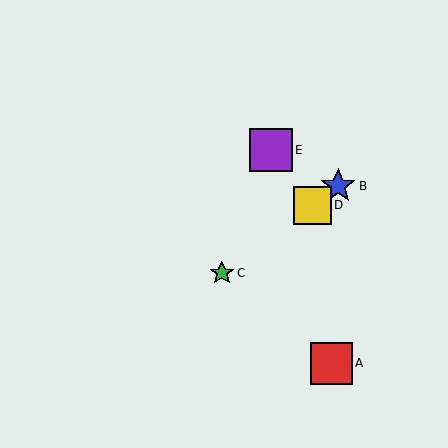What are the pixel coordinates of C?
Object C is at (222, 273).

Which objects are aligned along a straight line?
Objects B, C, D are aligned along a straight line.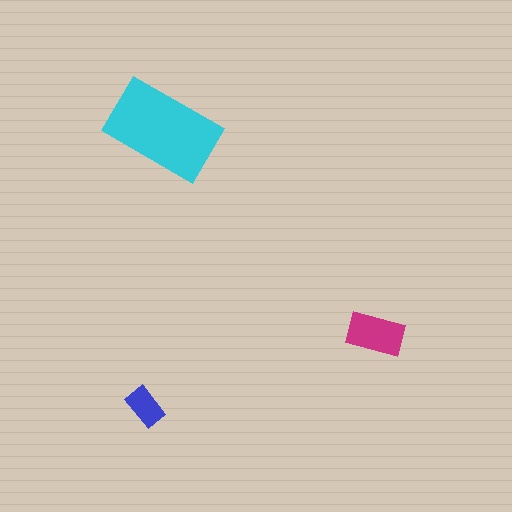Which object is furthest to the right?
The magenta rectangle is rightmost.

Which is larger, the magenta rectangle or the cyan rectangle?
The cyan one.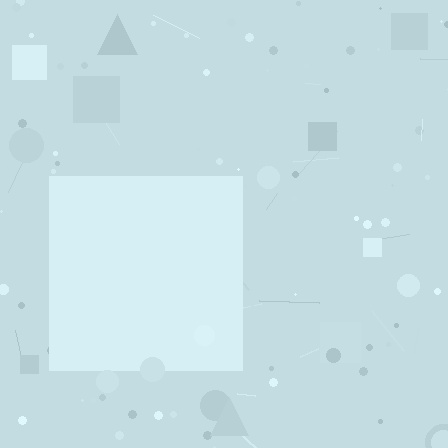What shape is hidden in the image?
A square is hidden in the image.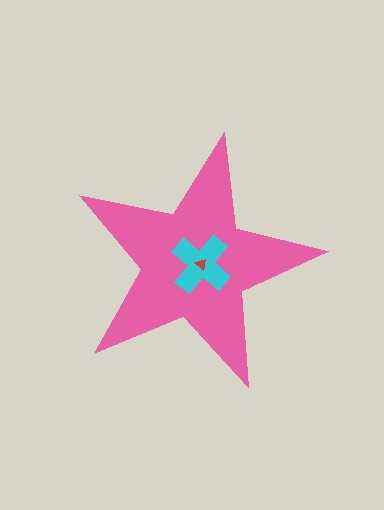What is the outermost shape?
The pink star.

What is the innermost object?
The red triangle.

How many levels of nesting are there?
3.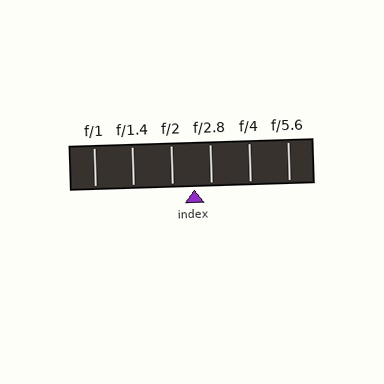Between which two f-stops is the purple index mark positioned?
The index mark is between f/2 and f/2.8.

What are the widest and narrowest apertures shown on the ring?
The widest aperture shown is f/1 and the narrowest is f/5.6.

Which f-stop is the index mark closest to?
The index mark is closest to f/2.8.